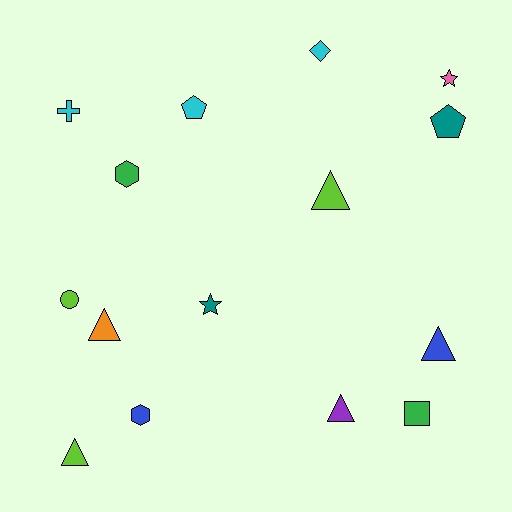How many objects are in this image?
There are 15 objects.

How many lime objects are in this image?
There are 3 lime objects.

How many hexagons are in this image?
There are 2 hexagons.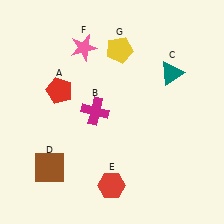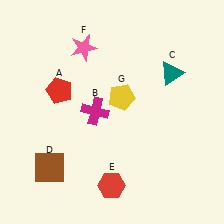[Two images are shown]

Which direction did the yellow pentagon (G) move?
The yellow pentagon (G) moved down.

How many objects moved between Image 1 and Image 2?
1 object moved between the two images.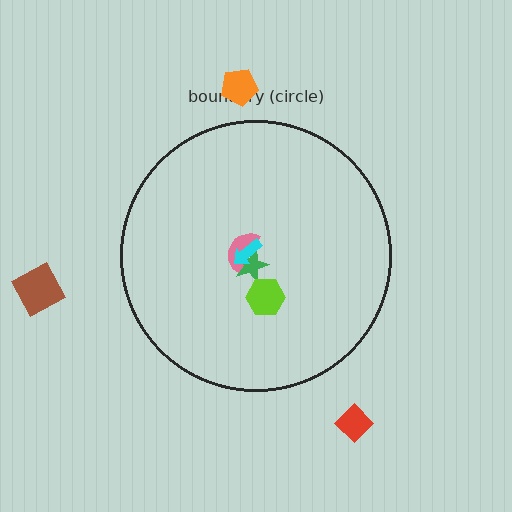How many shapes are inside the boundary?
4 inside, 3 outside.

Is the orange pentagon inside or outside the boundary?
Outside.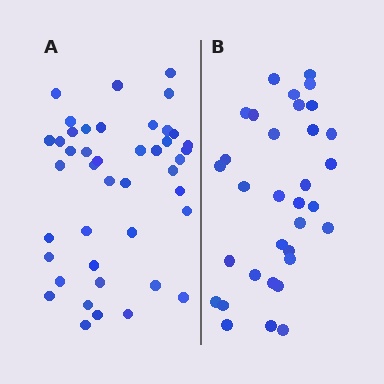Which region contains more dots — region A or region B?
Region A (the left region) has more dots.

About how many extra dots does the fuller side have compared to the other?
Region A has roughly 10 or so more dots than region B.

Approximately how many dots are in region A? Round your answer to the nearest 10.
About 40 dots. (The exact count is 43, which rounds to 40.)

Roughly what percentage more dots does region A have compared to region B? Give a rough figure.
About 30% more.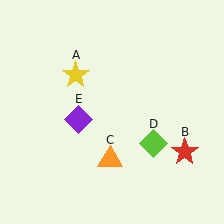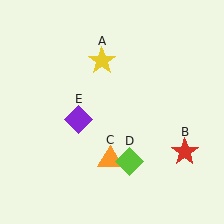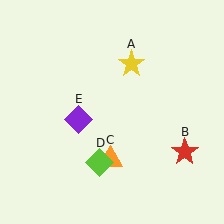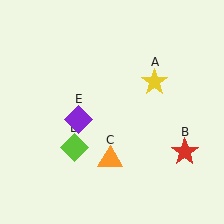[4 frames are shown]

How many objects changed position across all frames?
2 objects changed position: yellow star (object A), lime diamond (object D).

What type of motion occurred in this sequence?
The yellow star (object A), lime diamond (object D) rotated clockwise around the center of the scene.